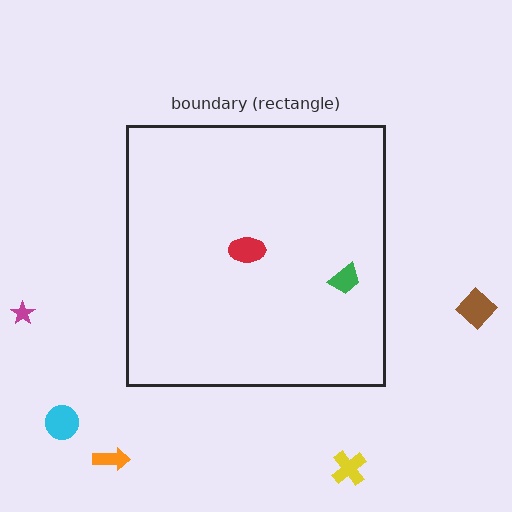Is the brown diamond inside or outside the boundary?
Outside.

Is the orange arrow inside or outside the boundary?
Outside.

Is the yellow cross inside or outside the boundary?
Outside.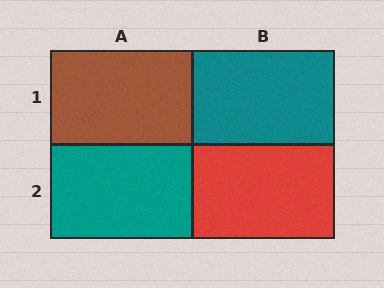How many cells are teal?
2 cells are teal.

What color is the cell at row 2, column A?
Teal.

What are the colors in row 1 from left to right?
Brown, teal.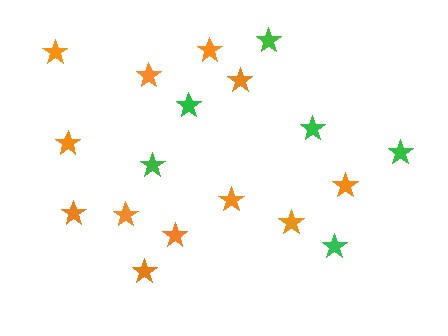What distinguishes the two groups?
There are 2 groups: one group of orange stars (12) and one group of green stars (6).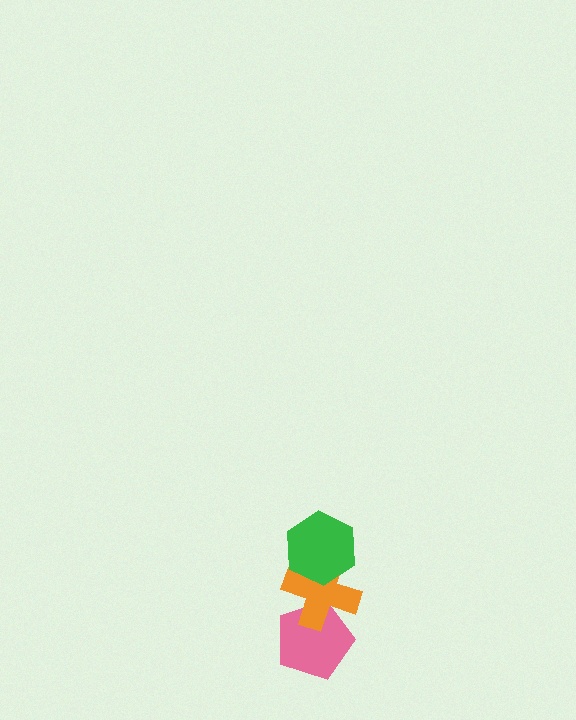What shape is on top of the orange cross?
The green hexagon is on top of the orange cross.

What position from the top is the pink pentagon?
The pink pentagon is 3rd from the top.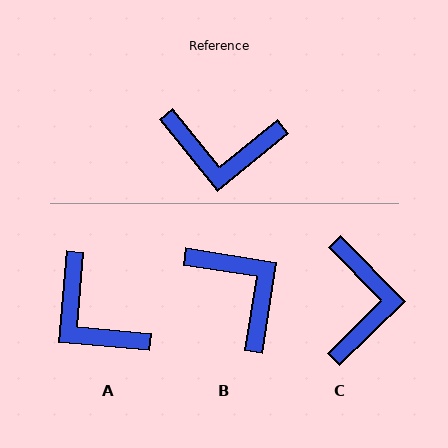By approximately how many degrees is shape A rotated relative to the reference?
Approximately 44 degrees clockwise.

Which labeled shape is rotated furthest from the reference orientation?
B, about 132 degrees away.